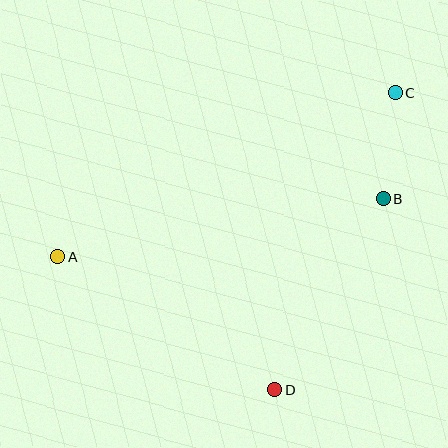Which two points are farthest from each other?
Points A and C are farthest from each other.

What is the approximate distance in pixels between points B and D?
The distance between B and D is approximately 220 pixels.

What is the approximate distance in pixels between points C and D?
The distance between C and D is approximately 321 pixels.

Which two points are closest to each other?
Points B and C are closest to each other.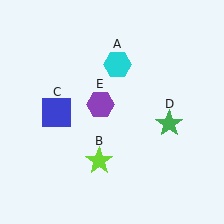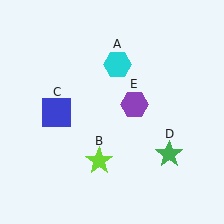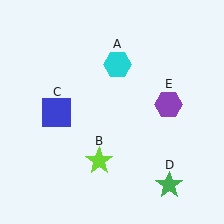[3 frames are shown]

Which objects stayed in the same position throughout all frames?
Cyan hexagon (object A) and lime star (object B) and blue square (object C) remained stationary.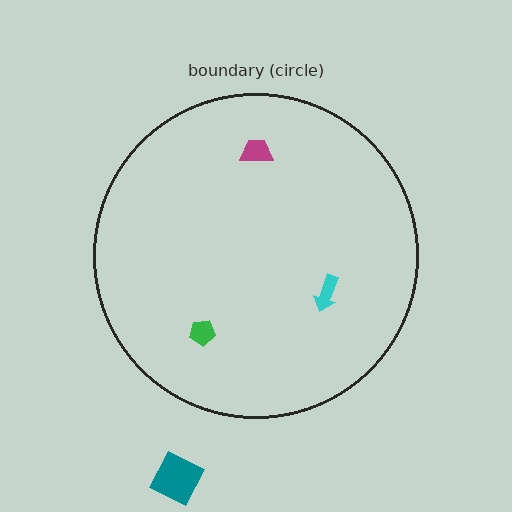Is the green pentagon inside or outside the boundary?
Inside.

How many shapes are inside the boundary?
3 inside, 1 outside.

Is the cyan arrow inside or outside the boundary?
Inside.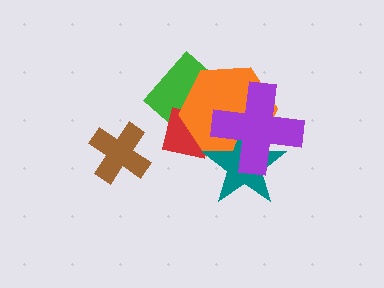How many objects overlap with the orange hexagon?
4 objects overlap with the orange hexagon.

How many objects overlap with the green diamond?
3 objects overlap with the green diamond.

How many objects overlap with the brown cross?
0 objects overlap with the brown cross.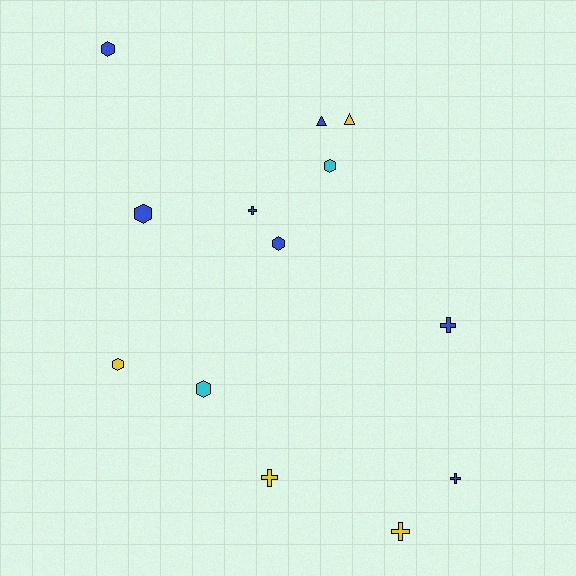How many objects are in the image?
There are 13 objects.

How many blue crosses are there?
There are 3 blue crosses.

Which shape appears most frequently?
Hexagon, with 6 objects.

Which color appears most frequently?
Blue, with 7 objects.